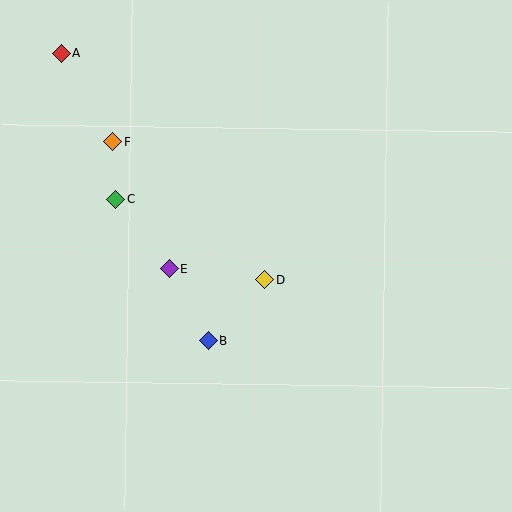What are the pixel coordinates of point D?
Point D is at (264, 280).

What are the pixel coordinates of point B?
Point B is at (208, 341).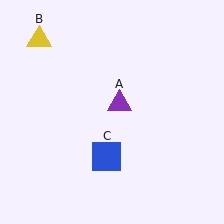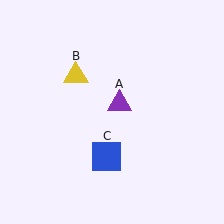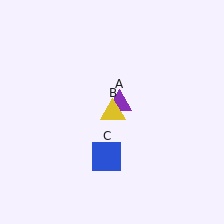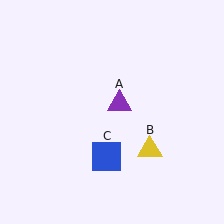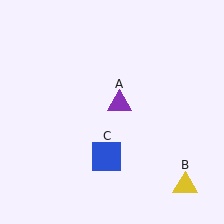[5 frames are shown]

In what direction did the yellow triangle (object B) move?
The yellow triangle (object B) moved down and to the right.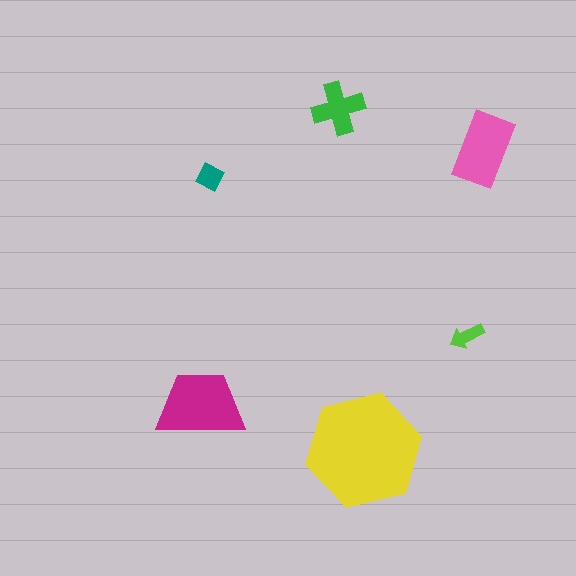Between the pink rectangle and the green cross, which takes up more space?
The pink rectangle.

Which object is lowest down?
The yellow hexagon is bottommost.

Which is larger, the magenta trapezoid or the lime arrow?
The magenta trapezoid.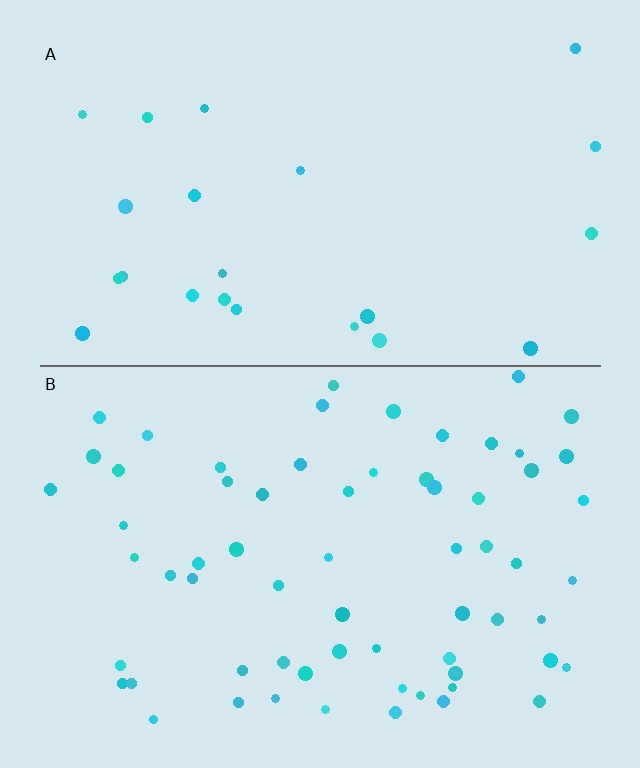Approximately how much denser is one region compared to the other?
Approximately 2.8× — region B over region A.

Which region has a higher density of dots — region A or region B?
B (the bottom).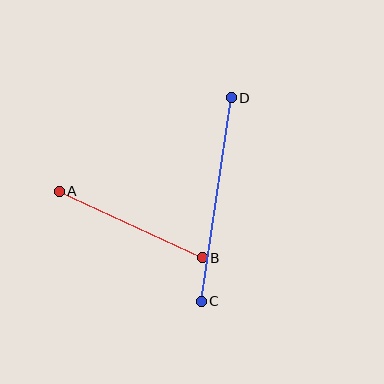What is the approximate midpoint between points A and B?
The midpoint is at approximately (131, 225) pixels.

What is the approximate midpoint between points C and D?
The midpoint is at approximately (216, 199) pixels.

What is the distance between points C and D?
The distance is approximately 206 pixels.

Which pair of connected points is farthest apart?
Points C and D are farthest apart.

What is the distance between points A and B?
The distance is approximately 158 pixels.